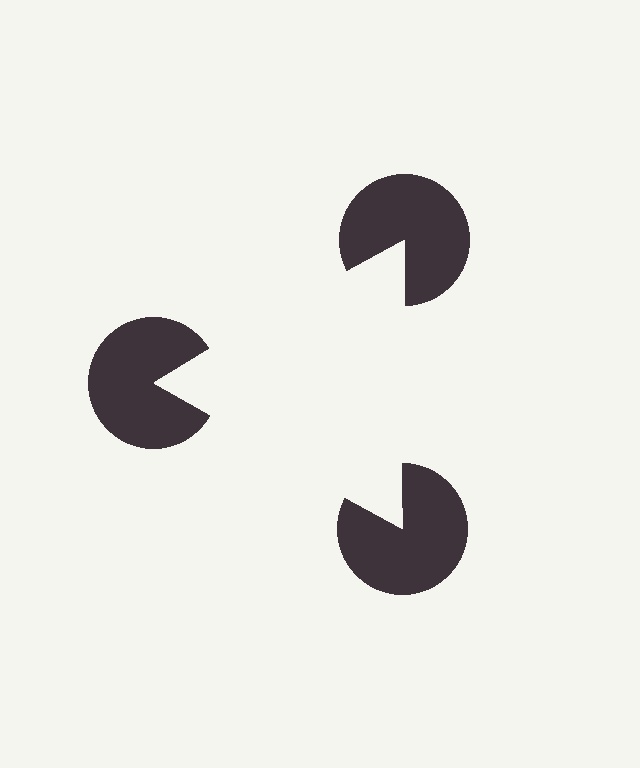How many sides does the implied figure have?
3 sides.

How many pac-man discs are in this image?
There are 3 — one at each vertex of the illusory triangle.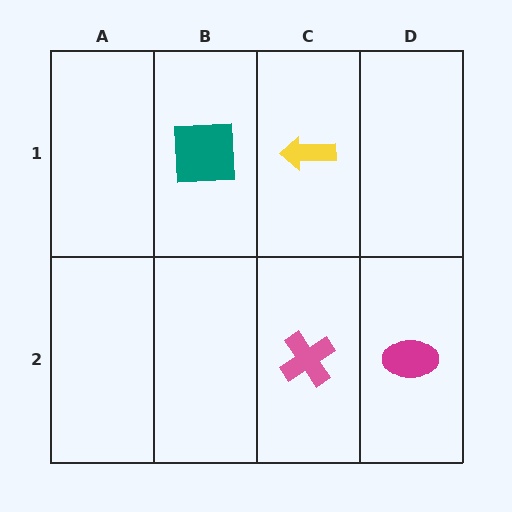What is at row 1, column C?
A yellow arrow.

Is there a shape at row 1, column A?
No, that cell is empty.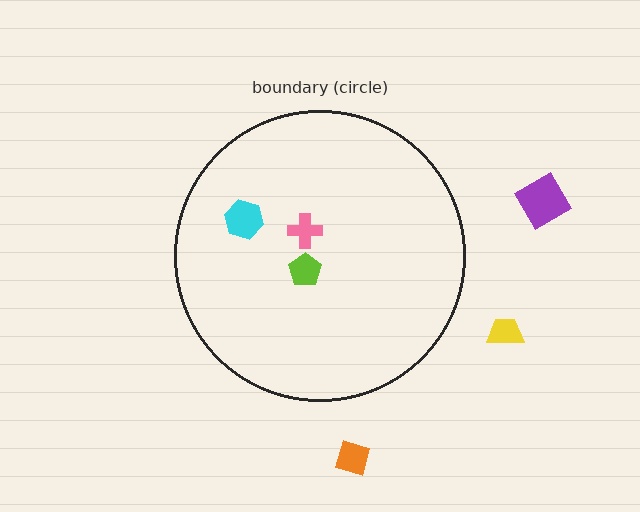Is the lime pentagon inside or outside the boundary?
Inside.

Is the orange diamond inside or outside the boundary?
Outside.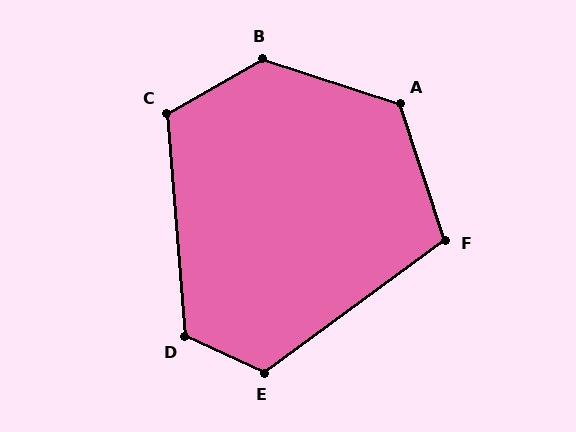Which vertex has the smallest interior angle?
F, at approximately 108 degrees.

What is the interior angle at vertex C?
Approximately 115 degrees (obtuse).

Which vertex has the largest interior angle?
B, at approximately 133 degrees.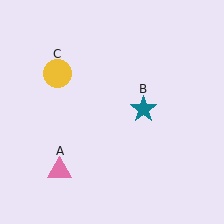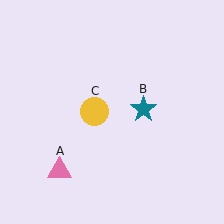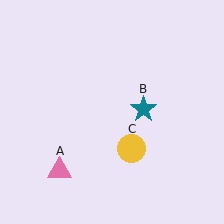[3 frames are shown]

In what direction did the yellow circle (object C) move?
The yellow circle (object C) moved down and to the right.